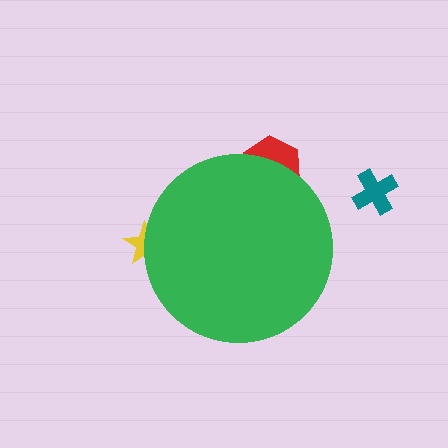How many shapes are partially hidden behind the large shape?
2 shapes are partially hidden.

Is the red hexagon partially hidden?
Yes, the red hexagon is partially hidden behind the green circle.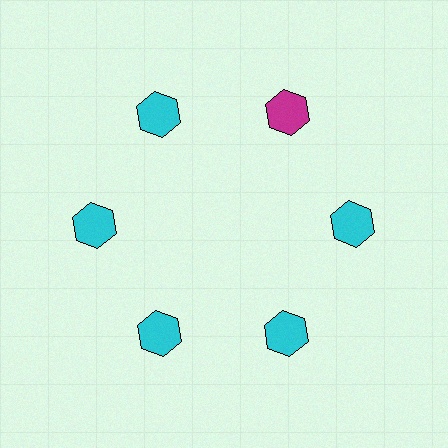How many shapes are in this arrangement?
There are 6 shapes arranged in a ring pattern.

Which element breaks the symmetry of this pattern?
The magenta hexagon at roughly the 1 o'clock position breaks the symmetry. All other shapes are cyan hexagons.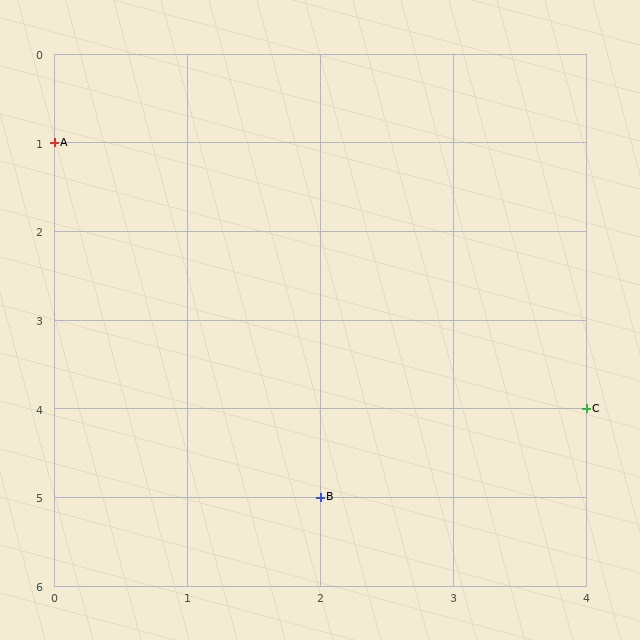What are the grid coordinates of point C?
Point C is at grid coordinates (4, 4).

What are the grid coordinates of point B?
Point B is at grid coordinates (2, 5).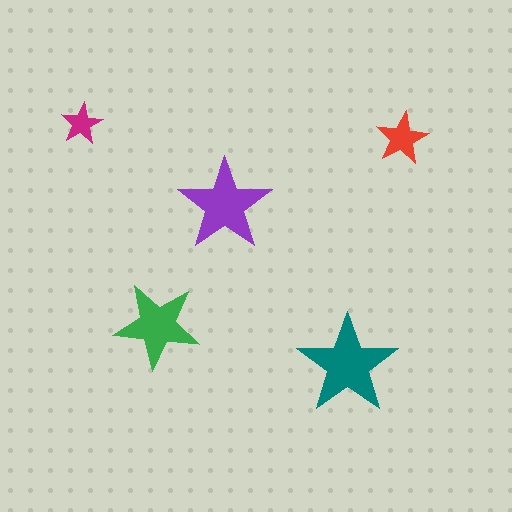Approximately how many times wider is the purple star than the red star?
About 2 times wider.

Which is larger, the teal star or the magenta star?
The teal one.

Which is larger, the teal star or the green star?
The teal one.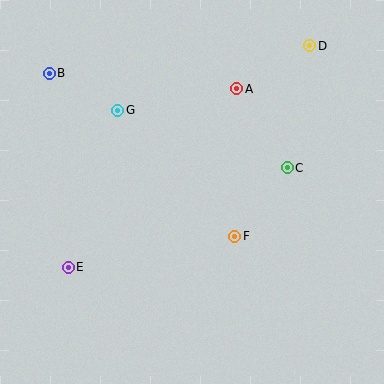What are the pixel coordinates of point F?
Point F is at (235, 236).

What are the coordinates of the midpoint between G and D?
The midpoint between G and D is at (214, 78).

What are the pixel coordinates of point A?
Point A is at (237, 89).